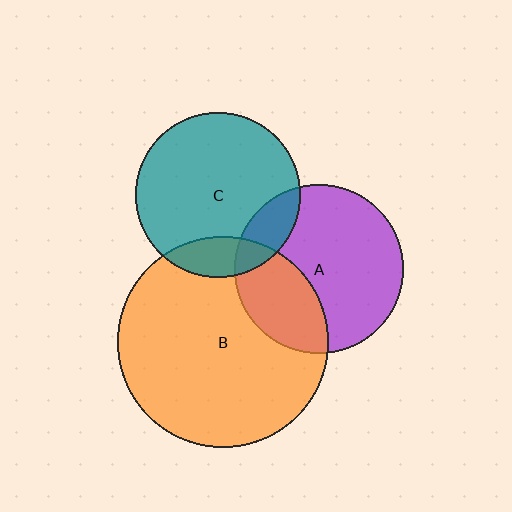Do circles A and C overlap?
Yes.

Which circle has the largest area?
Circle B (orange).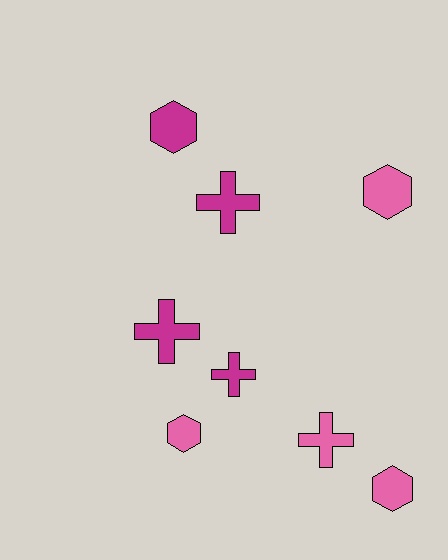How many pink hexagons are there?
There are 3 pink hexagons.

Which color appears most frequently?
Magenta, with 4 objects.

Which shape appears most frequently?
Hexagon, with 4 objects.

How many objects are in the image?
There are 8 objects.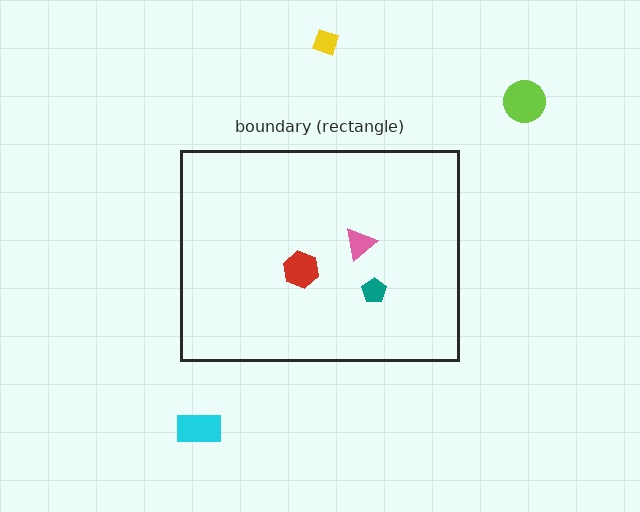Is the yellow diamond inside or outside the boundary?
Outside.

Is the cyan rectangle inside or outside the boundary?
Outside.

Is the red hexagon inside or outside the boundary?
Inside.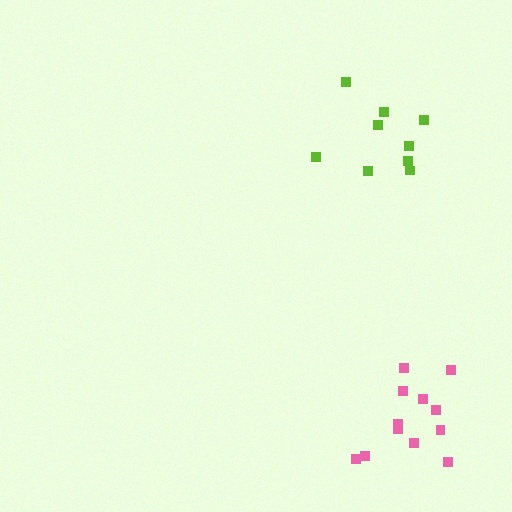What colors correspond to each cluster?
The clusters are colored: lime, pink.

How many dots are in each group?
Group 1: 9 dots, Group 2: 12 dots (21 total).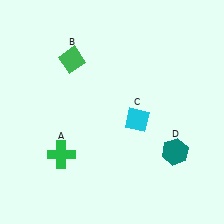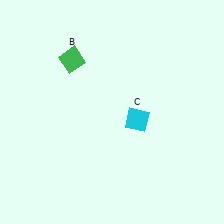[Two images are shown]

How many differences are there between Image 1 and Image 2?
There are 2 differences between the two images.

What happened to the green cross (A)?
The green cross (A) was removed in Image 2. It was in the bottom-left area of Image 1.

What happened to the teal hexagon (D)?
The teal hexagon (D) was removed in Image 2. It was in the bottom-right area of Image 1.